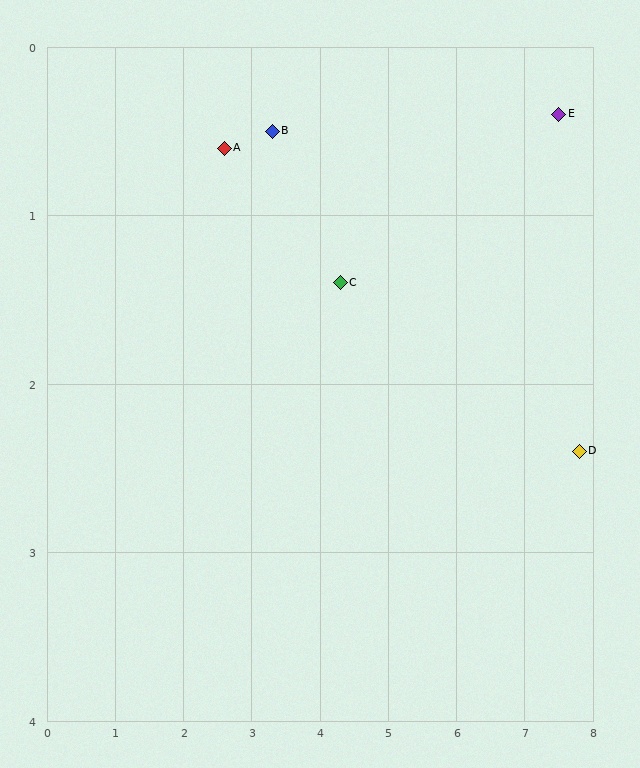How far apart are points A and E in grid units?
Points A and E are about 4.9 grid units apart.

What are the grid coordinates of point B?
Point B is at approximately (3.3, 0.5).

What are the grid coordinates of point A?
Point A is at approximately (2.6, 0.6).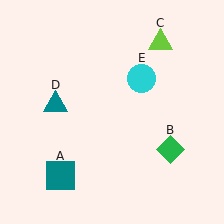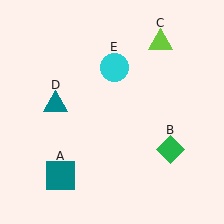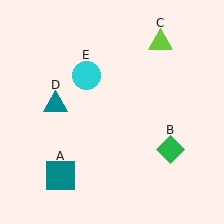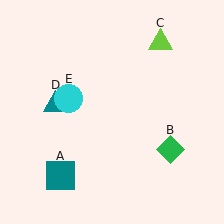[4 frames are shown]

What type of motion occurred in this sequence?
The cyan circle (object E) rotated counterclockwise around the center of the scene.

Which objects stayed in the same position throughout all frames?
Teal square (object A) and green diamond (object B) and lime triangle (object C) and teal triangle (object D) remained stationary.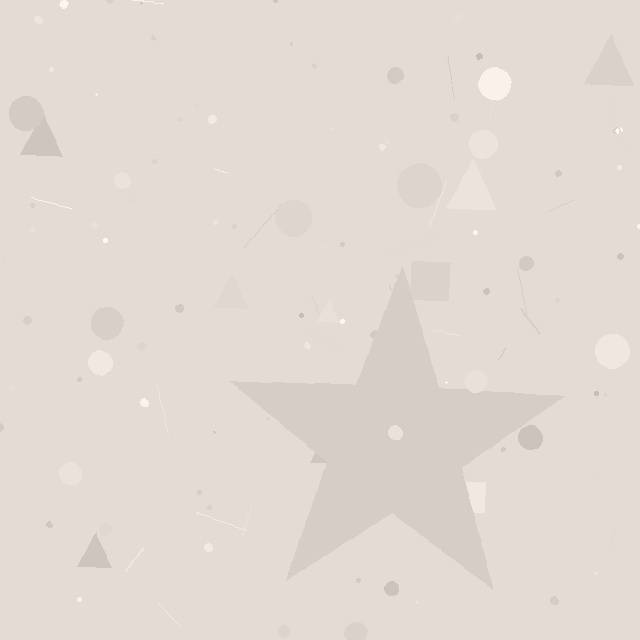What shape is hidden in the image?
A star is hidden in the image.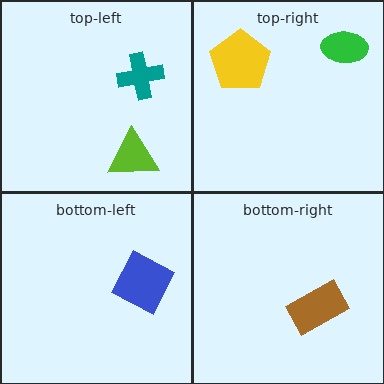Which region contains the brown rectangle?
The bottom-right region.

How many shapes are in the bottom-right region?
1.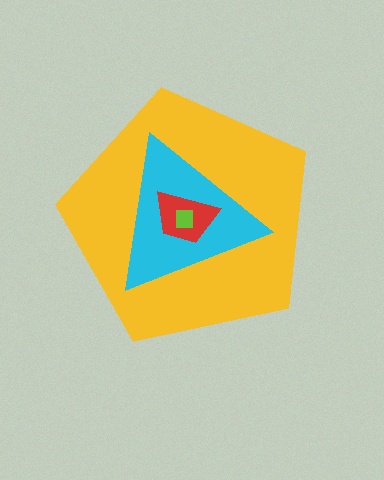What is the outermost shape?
The yellow pentagon.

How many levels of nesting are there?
4.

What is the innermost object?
The lime square.